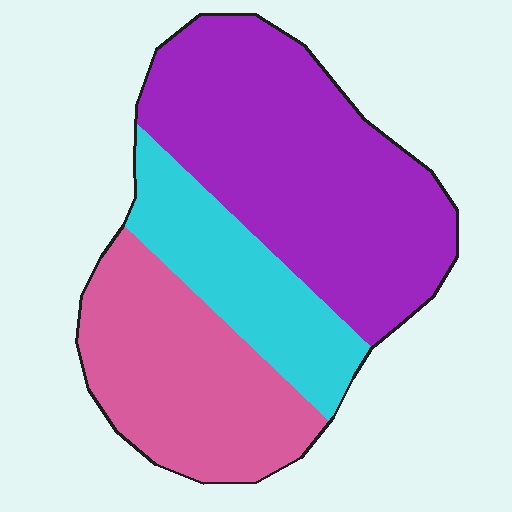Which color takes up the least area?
Cyan, at roughly 20%.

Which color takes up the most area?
Purple, at roughly 50%.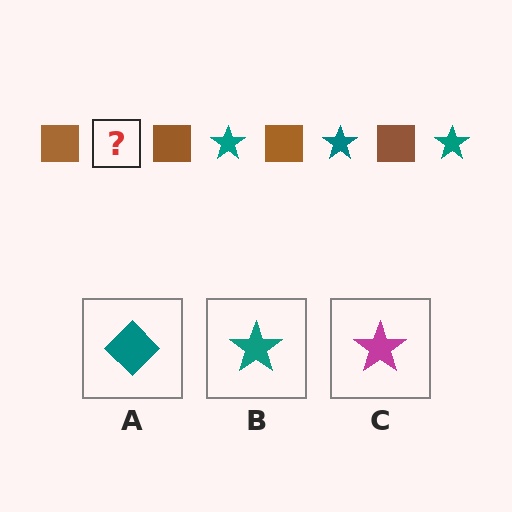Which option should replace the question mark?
Option B.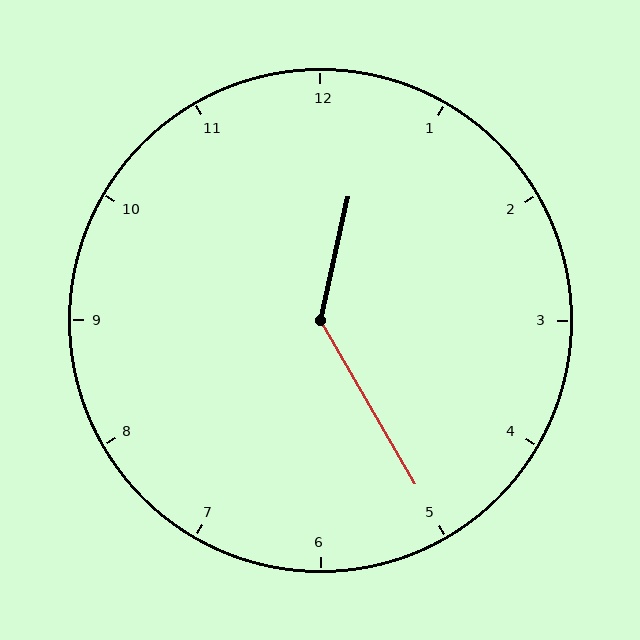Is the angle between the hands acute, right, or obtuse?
It is obtuse.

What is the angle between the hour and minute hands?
Approximately 138 degrees.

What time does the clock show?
12:25.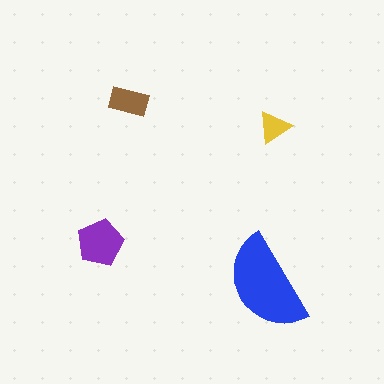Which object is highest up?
The brown rectangle is topmost.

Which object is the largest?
The blue semicircle.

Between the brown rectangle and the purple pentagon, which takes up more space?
The purple pentagon.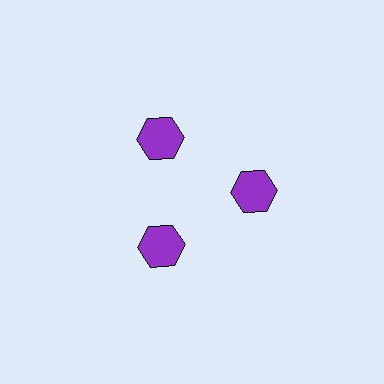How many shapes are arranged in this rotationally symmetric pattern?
There are 3 shapes, arranged in 3 groups of 1.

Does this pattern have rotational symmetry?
Yes, this pattern has 3-fold rotational symmetry. It looks the same after rotating 120 degrees around the center.